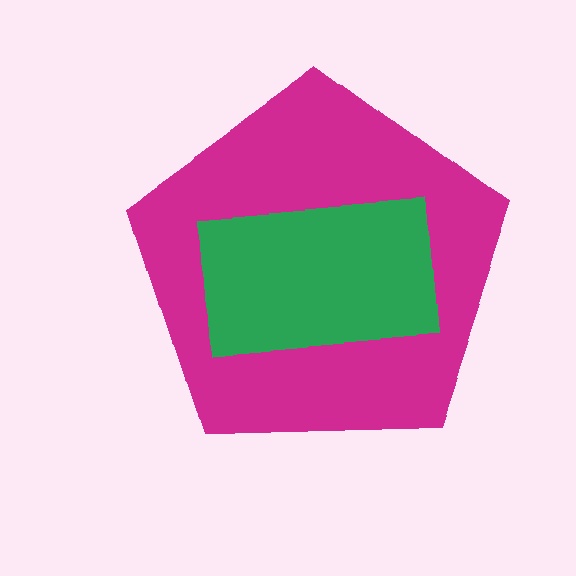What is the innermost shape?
The green rectangle.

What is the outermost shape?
The magenta pentagon.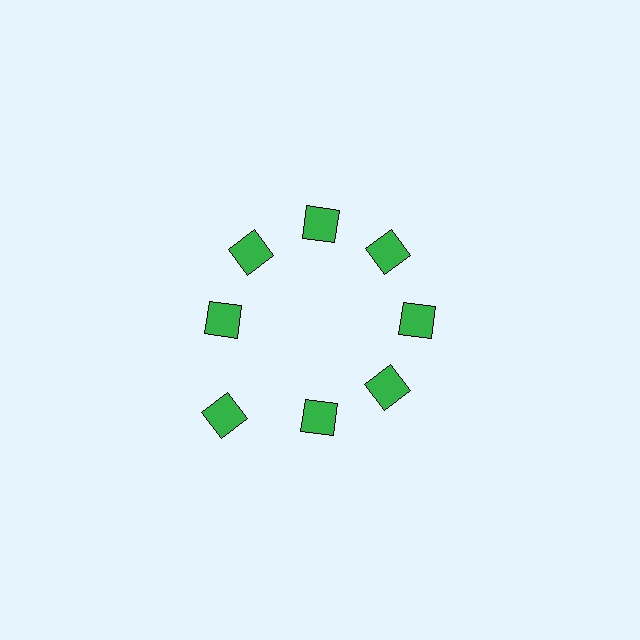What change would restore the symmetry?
The symmetry would be restored by moving it inward, back onto the ring so that all 8 diamonds sit at equal angles and equal distance from the center.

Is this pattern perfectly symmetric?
No. The 8 green diamonds are arranged in a ring, but one element near the 8 o'clock position is pushed outward from the center, breaking the 8-fold rotational symmetry.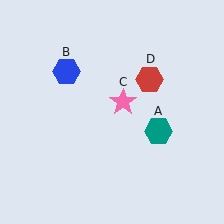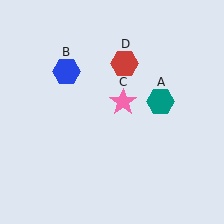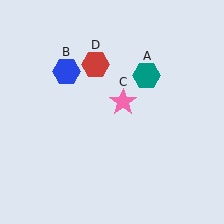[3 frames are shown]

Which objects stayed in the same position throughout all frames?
Blue hexagon (object B) and pink star (object C) remained stationary.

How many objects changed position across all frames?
2 objects changed position: teal hexagon (object A), red hexagon (object D).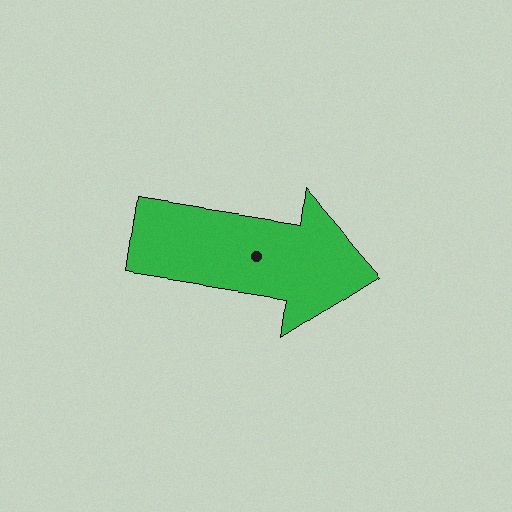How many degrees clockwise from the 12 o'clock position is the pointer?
Approximately 99 degrees.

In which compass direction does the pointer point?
East.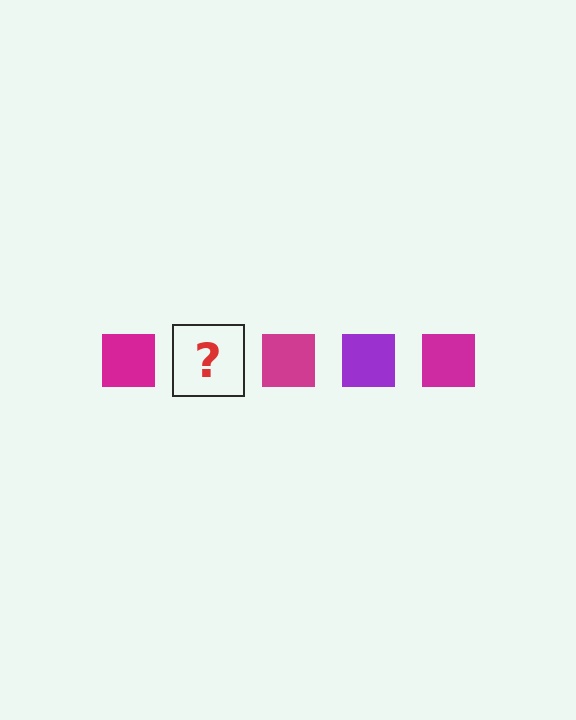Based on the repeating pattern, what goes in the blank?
The blank should be a purple square.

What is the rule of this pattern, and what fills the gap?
The rule is that the pattern cycles through magenta, purple squares. The gap should be filled with a purple square.